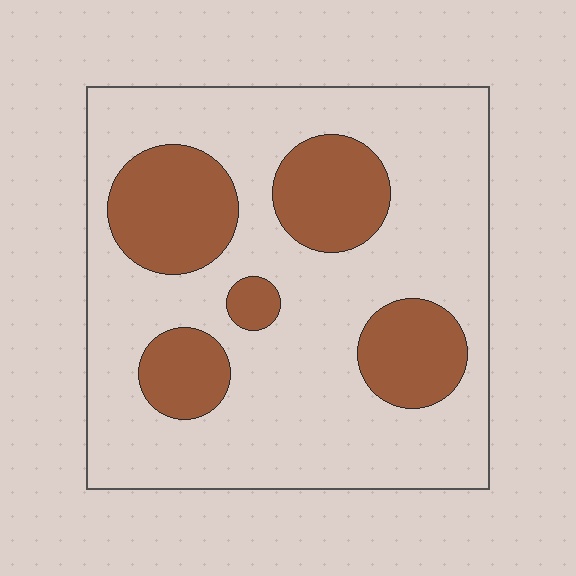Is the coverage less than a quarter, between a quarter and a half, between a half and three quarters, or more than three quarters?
Between a quarter and a half.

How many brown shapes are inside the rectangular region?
5.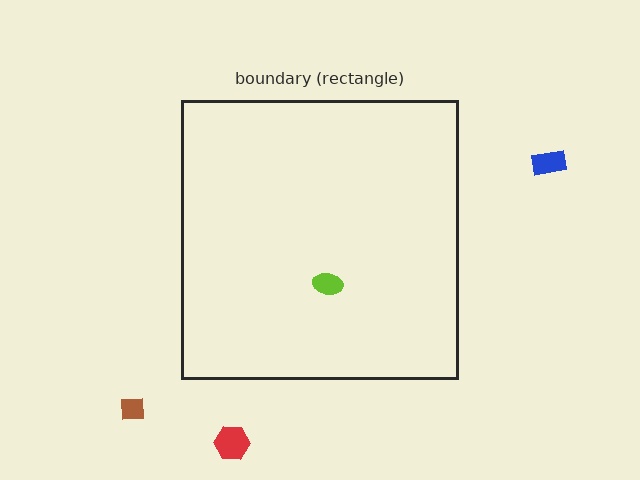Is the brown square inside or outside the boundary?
Outside.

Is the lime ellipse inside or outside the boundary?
Inside.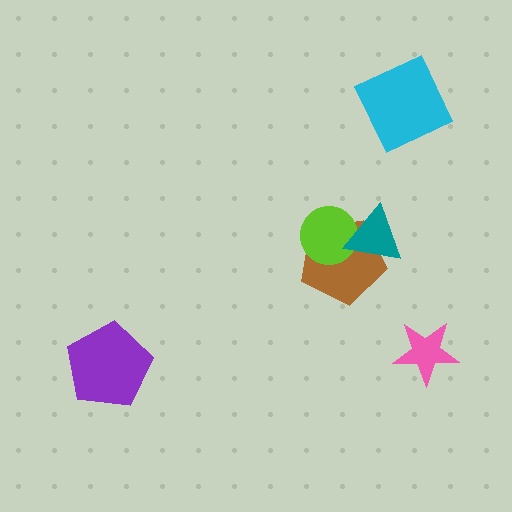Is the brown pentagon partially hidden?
Yes, it is partially covered by another shape.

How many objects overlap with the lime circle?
2 objects overlap with the lime circle.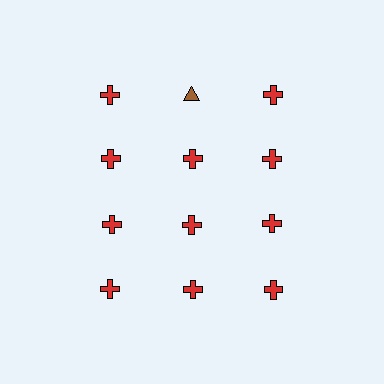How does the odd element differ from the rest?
It differs in both color (brown instead of red) and shape (triangle instead of cross).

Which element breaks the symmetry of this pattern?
The brown triangle in the top row, second from left column breaks the symmetry. All other shapes are red crosses.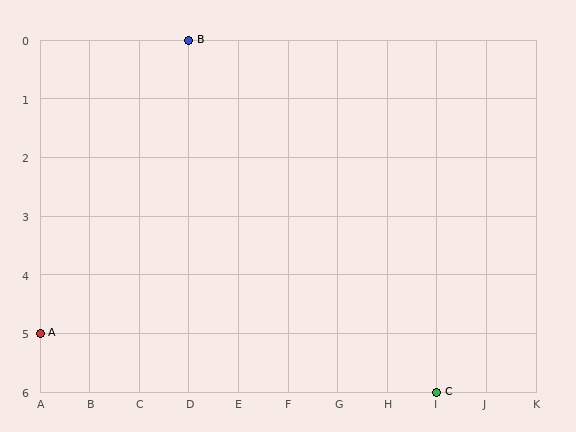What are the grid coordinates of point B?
Point B is at grid coordinates (D, 0).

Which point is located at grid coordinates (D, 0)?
Point B is at (D, 0).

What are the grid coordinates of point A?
Point A is at grid coordinates (A, 5).